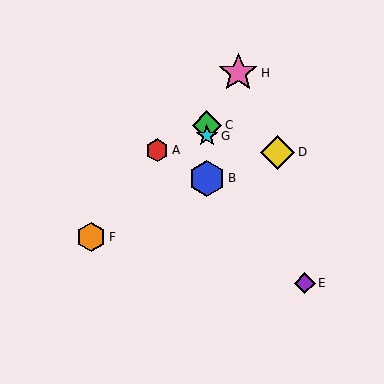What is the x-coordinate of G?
Object G is at x≈207.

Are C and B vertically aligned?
Yes, both are at x≈207.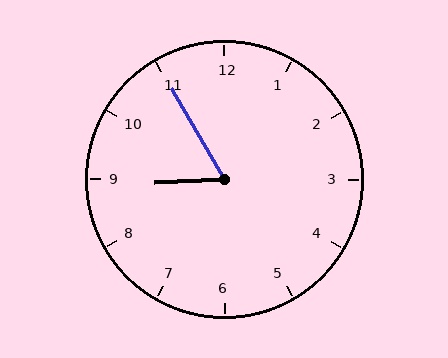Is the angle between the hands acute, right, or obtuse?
It is acute.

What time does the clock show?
8:55.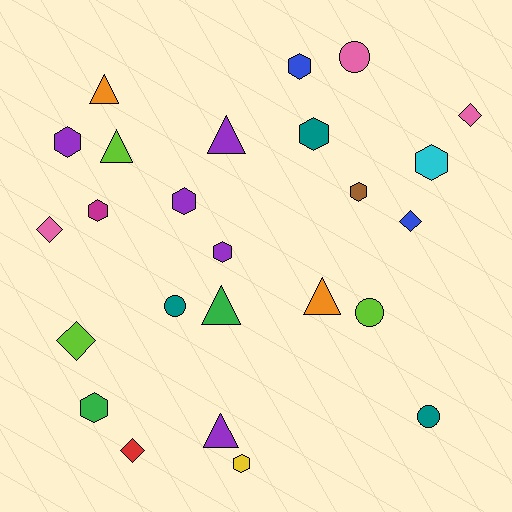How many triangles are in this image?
There are 6 triangles.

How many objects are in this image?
There are 25 objects.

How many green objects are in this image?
There are 2 green objects.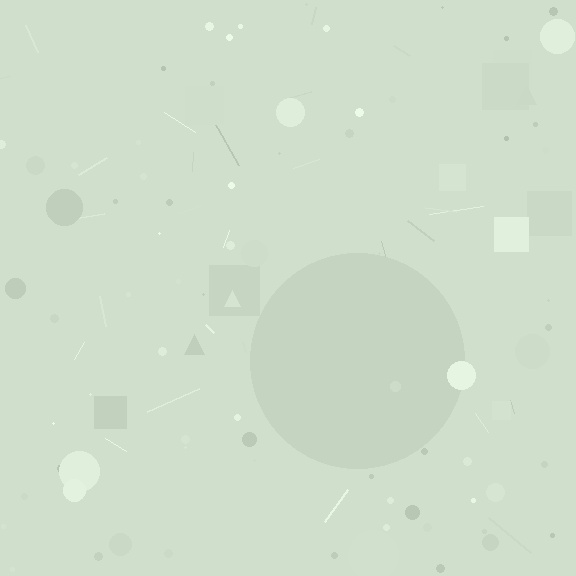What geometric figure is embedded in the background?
A circle is embedded in the background.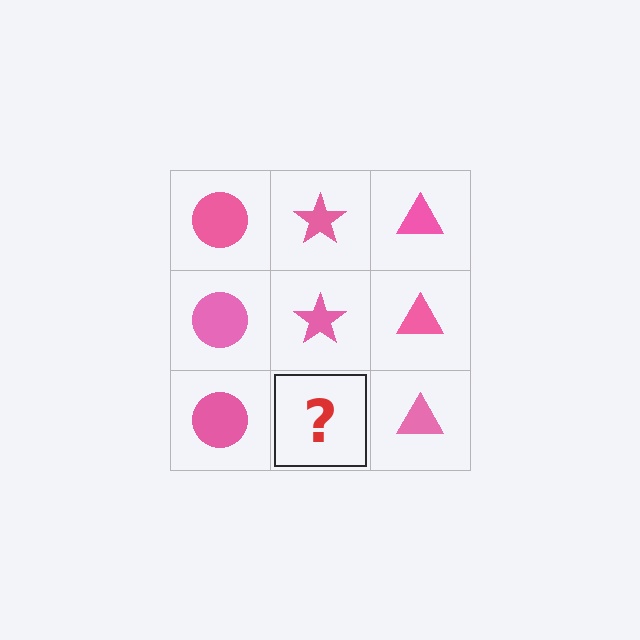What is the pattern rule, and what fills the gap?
The rule is that each column has a consistent shape. The gap should be filled with a pink star.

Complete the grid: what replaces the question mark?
The question mark should be replaced with a pink star.